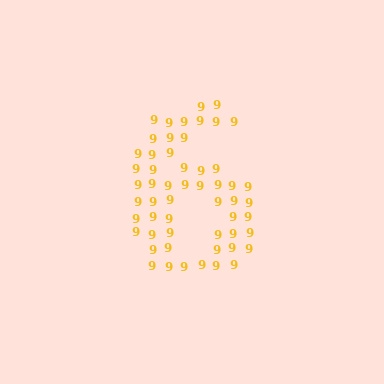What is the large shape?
The large shape is the digit 6.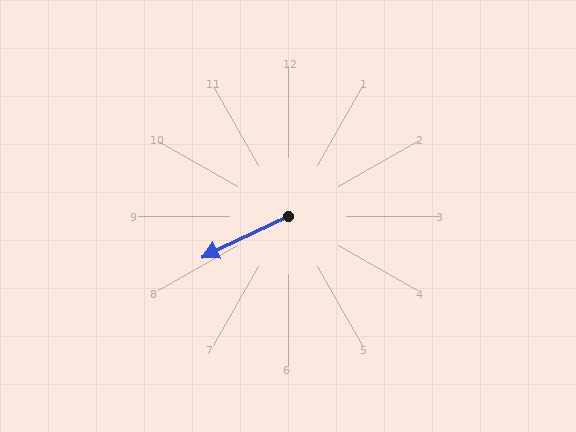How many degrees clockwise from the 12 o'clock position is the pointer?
Approximately 244 degrees.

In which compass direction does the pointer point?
Southwest.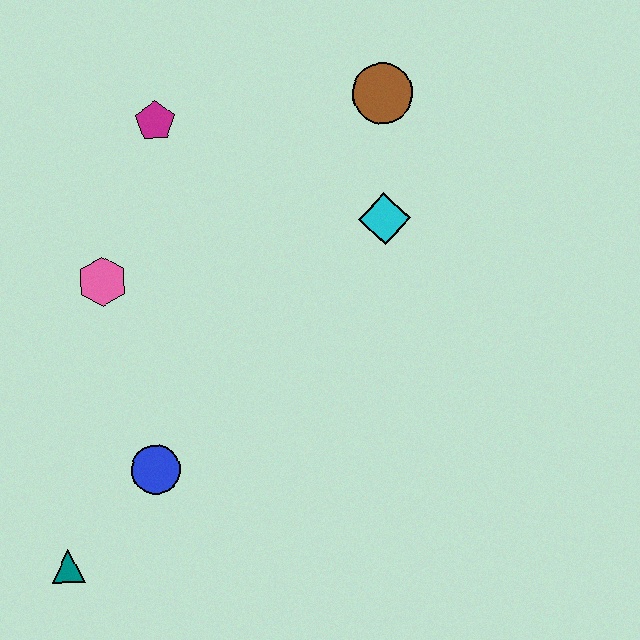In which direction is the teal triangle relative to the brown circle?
The teal triangle is below the brown circle.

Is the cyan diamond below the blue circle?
No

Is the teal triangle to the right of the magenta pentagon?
No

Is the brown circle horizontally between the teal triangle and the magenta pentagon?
No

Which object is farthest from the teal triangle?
The brown circle is farthest from the teal triangle.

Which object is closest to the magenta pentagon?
The pink hexagon is closest to the magenta pentagon.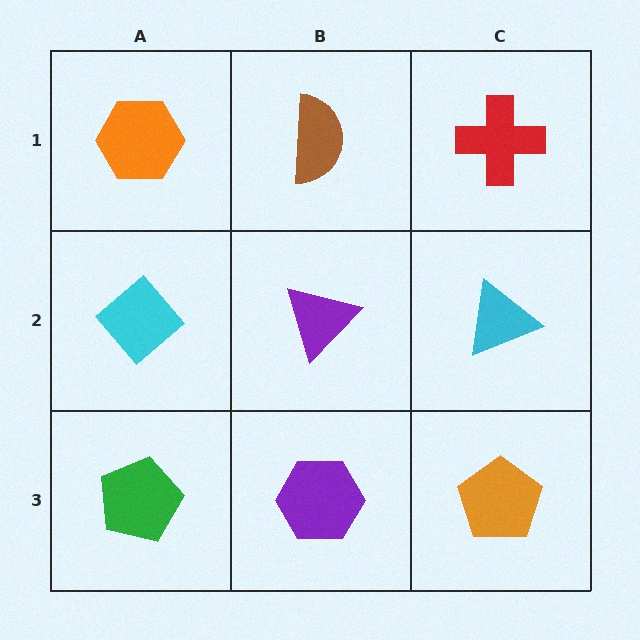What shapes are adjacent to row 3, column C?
A cyan triangle (row 2, column C), a purple hexagon (row 3, column B).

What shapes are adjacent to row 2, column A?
An orange hexagon (row 1, column A), a green pentagon (row 3, column A), a purple triangle (row 2, column B).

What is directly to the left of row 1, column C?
A brown semicircle.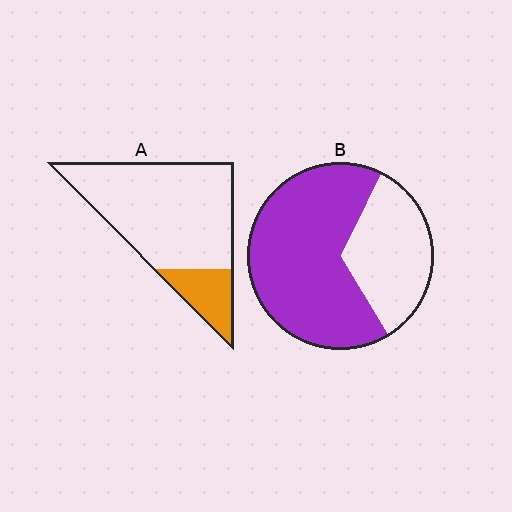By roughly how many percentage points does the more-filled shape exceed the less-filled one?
By roughly 45 percentage points (B over A).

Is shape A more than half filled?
No.